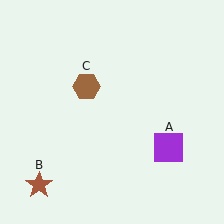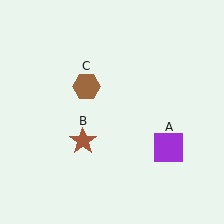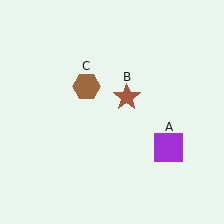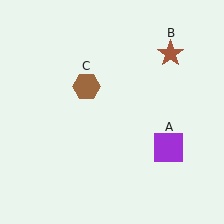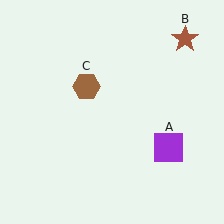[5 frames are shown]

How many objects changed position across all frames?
1 object changed position: brown star (object B).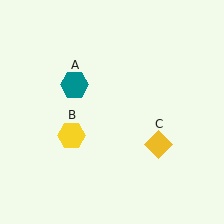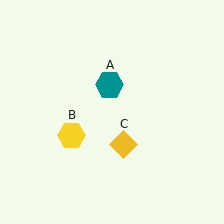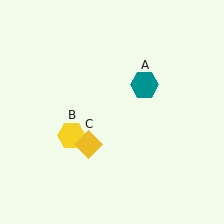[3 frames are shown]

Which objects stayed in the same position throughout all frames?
Yellow hexagon (object B) remained stationary.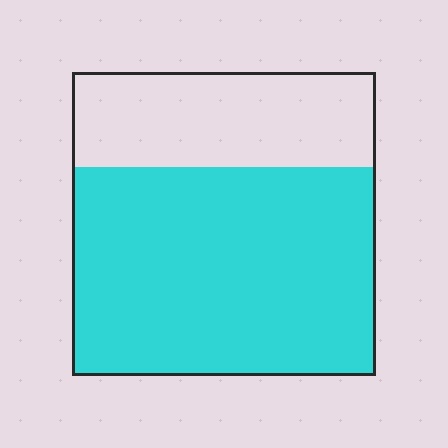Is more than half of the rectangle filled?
Yes.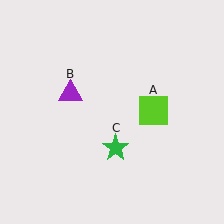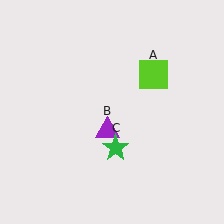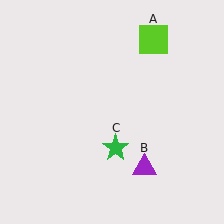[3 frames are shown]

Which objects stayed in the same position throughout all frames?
Green star (object C) remained stationary.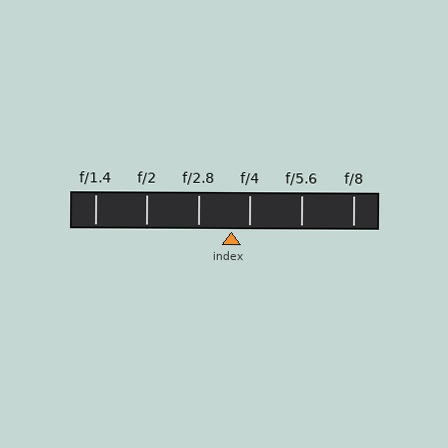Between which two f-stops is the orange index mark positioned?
The index mark is between f/2.8 and f/4.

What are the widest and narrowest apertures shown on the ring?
The widest aperture shown is f/1.4 and the narrowest is f/8.